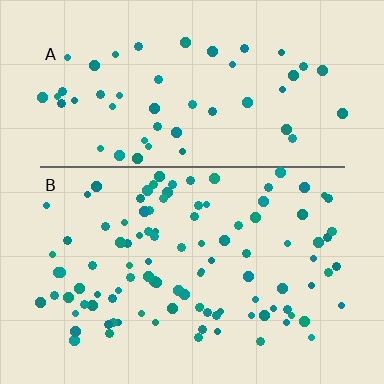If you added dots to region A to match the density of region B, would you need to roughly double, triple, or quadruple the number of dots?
Approximately double.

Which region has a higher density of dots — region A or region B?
B (the bottom).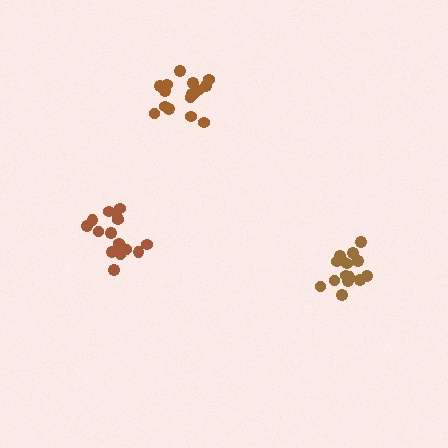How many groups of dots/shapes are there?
There are 3 groups.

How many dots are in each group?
Group 1: 15 dots, Group 2: 17 dots, Group 3: 16 dots (48 total).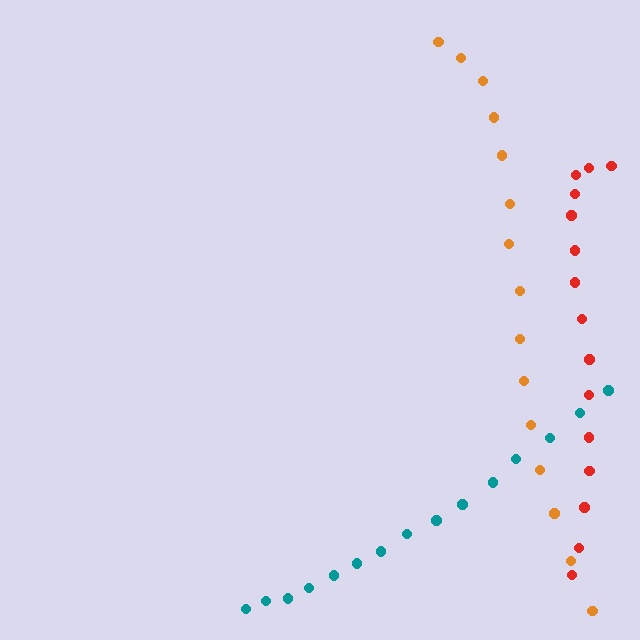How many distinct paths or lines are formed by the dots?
There are 3 distinct paths.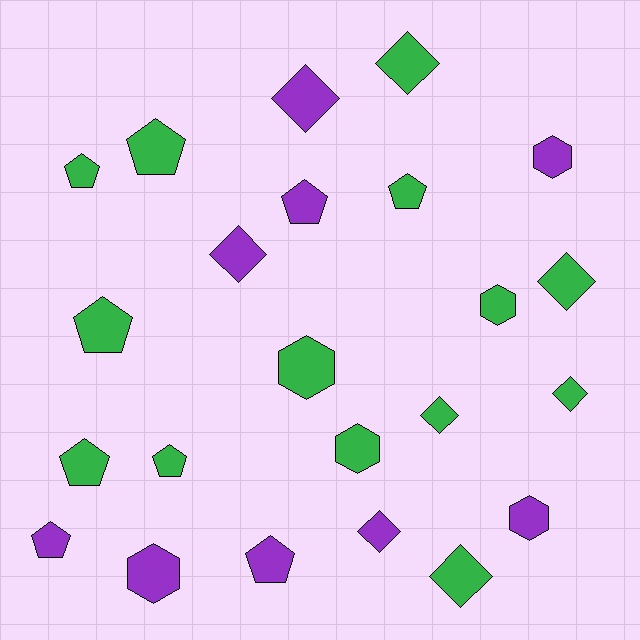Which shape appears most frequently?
Pentagon, with 9 objects.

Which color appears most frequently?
Green, with 14 objects.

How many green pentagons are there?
There are 6 green pentagons.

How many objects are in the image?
There are 23 objects.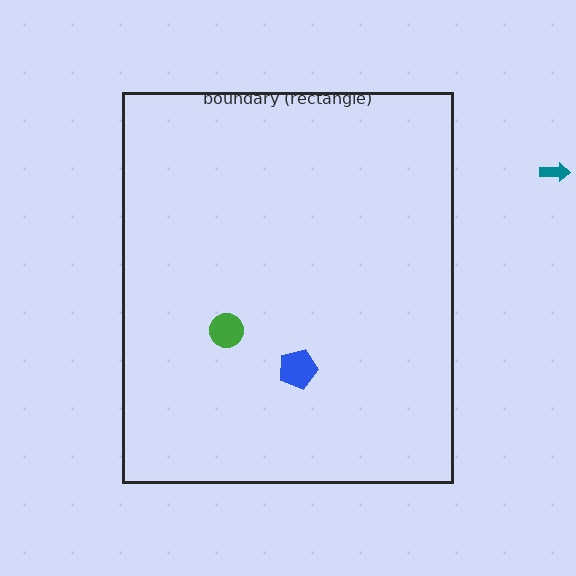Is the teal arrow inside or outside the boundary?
Outside.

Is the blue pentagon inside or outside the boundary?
Inside.